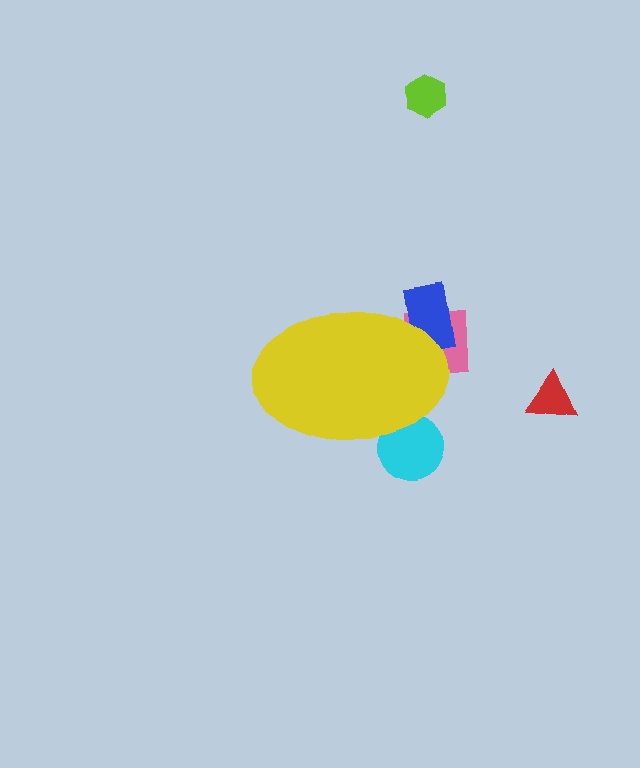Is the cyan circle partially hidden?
Yes, the cyan circle is partially hidden behind the yellow ellipse.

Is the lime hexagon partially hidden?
No, the lime hexagon is fully visible.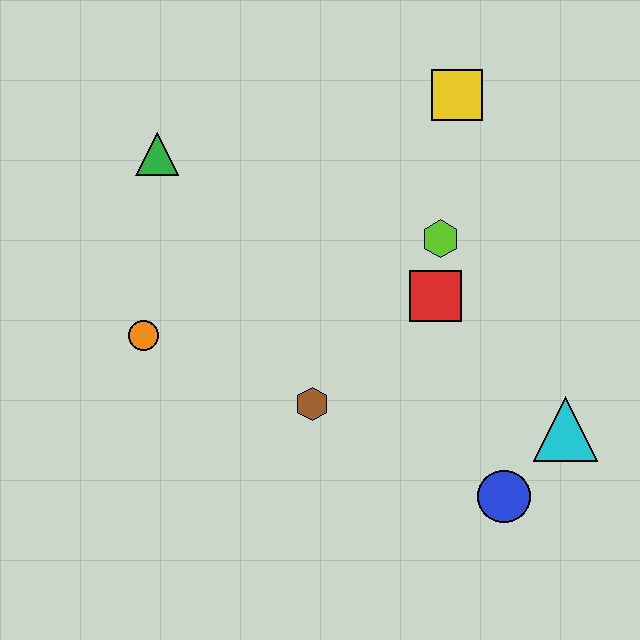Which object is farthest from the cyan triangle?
The green triangle is farthest from the cyan triangle.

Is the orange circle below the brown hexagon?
No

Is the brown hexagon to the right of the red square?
No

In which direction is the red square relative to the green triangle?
The red square is to the right of the green triangle.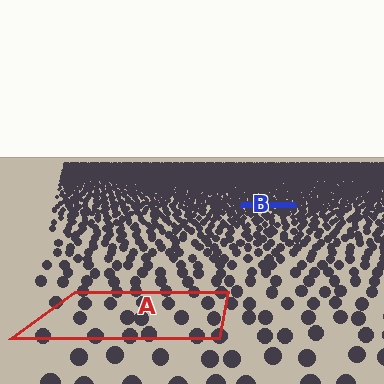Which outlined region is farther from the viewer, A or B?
Region B is farther from the viewer — the texture elements inside it appear smaller and more densely packed.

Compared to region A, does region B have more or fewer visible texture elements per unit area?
Region B has more texture elements per unit area — they are packed more densely because it is farther away.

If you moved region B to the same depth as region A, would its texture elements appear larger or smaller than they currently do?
They would appear larger. At a closer depth, the same texture elements are projected at a bigger on-screen size.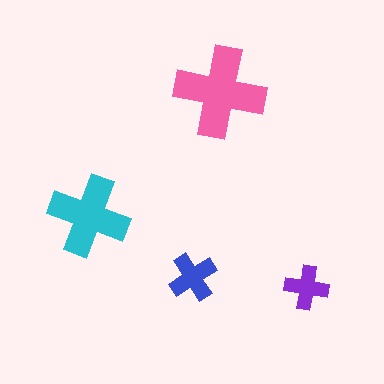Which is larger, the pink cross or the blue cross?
The pink one.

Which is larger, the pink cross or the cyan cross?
The pink one.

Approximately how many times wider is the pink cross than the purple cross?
About 2 times wider.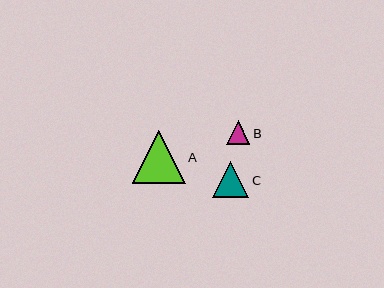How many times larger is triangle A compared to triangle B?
Triangle A is approximately 2.3 times the size of triangle B.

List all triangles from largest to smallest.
From largest to smallest: A, C, B.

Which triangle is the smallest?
Triangle B is the smallest with a size of approximately 23 pixels.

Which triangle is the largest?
Triangle A is the largest with a size of approximately 53 pixels.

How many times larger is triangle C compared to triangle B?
Triangle C is approximately 1.6 times the size of triangle B.